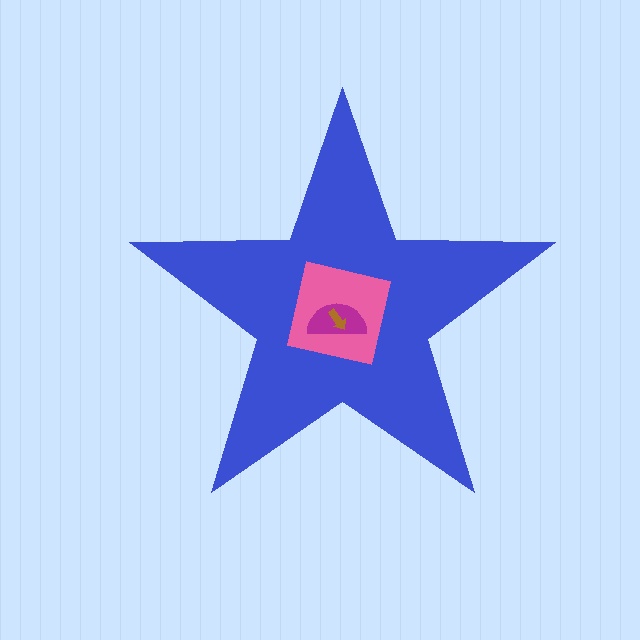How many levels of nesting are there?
4.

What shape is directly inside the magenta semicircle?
The brown arrow.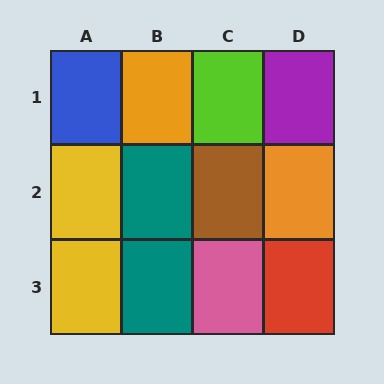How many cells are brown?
1 cell is brown.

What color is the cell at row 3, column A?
Yellow.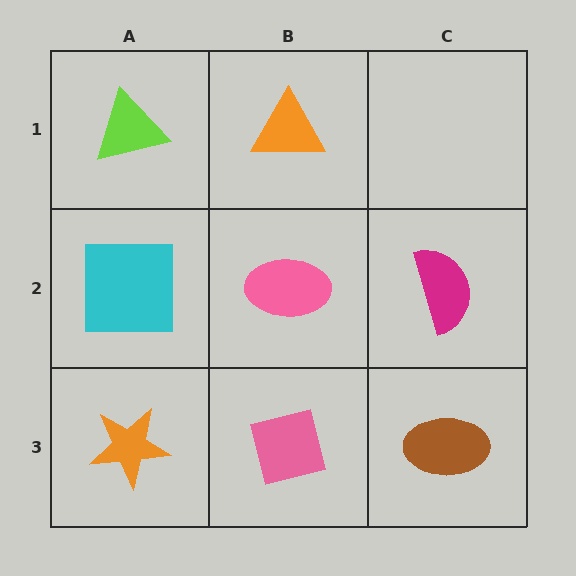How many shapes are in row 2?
3 shapes.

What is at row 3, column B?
A pink square.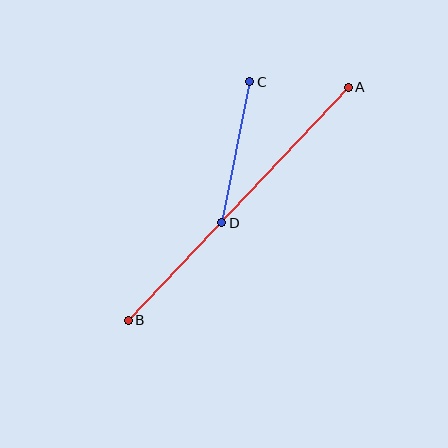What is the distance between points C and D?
The distance is approximately 144 pixels.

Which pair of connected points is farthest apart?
Points A and B are farthest apart.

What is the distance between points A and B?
The distance is approximately 320 pixels.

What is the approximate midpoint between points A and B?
The midpoint is at approximately (238, 204) pixels.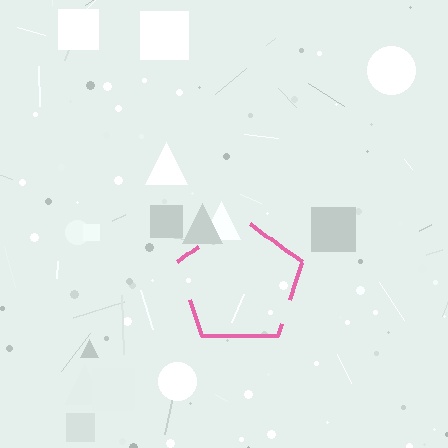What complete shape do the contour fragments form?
The contour fragments form a pentagon.